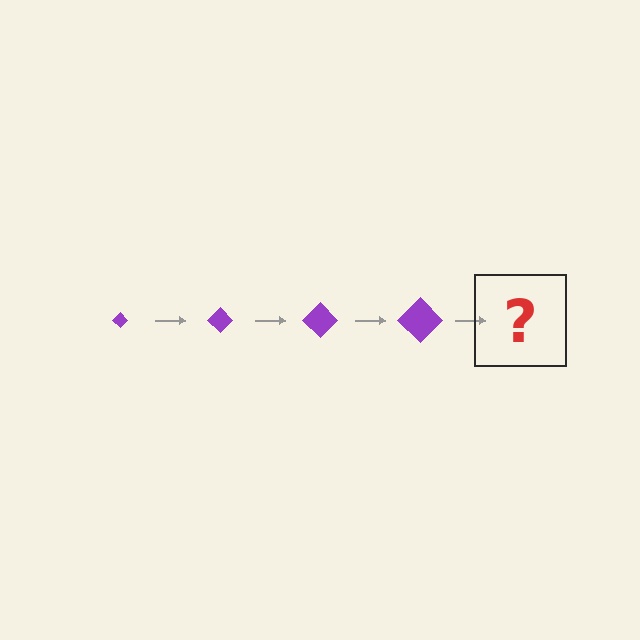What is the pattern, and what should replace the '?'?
The pattern is that the diamond gets progressively larger each step. The '?' should be a purple diamond, larger than the previous one.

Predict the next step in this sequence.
The next step is a purple diamond, larger than the previous one.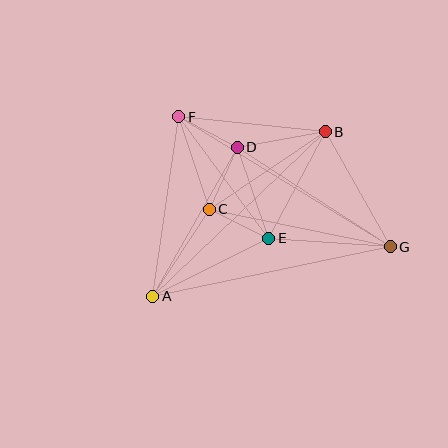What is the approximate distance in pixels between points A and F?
The distance between A and F is approximately 181 pixels.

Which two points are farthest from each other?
Points F and G are farthest from each other.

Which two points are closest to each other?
Points D and F are closest to each other.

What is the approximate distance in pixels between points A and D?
The distance between A and D is approximately 171 pixels.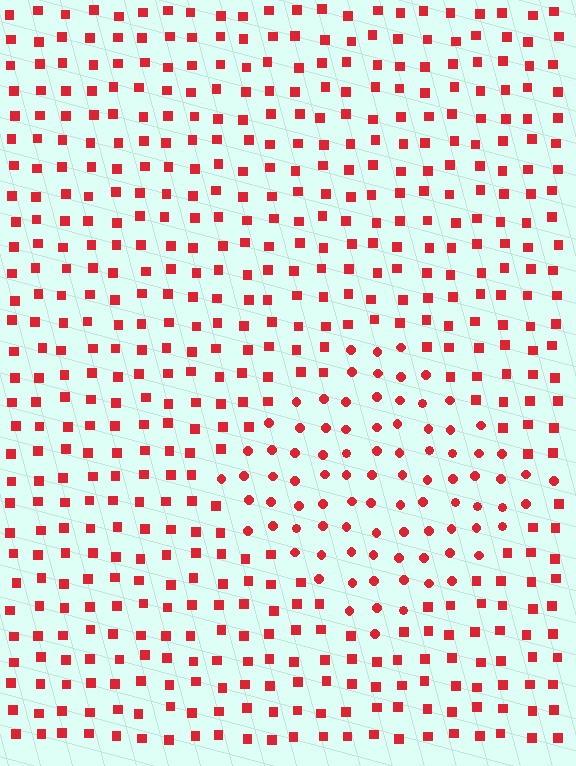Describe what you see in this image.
The image is filled with small red elements arranged in a uniform grid. A diamond-shaped region contains circles, while the surrounding area contains squares. The boundary is defined purely by the change in element shape.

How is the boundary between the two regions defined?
The boundary is defined by a change in element shape: circles inside vs. squares outside. All elements share the same color and spacing.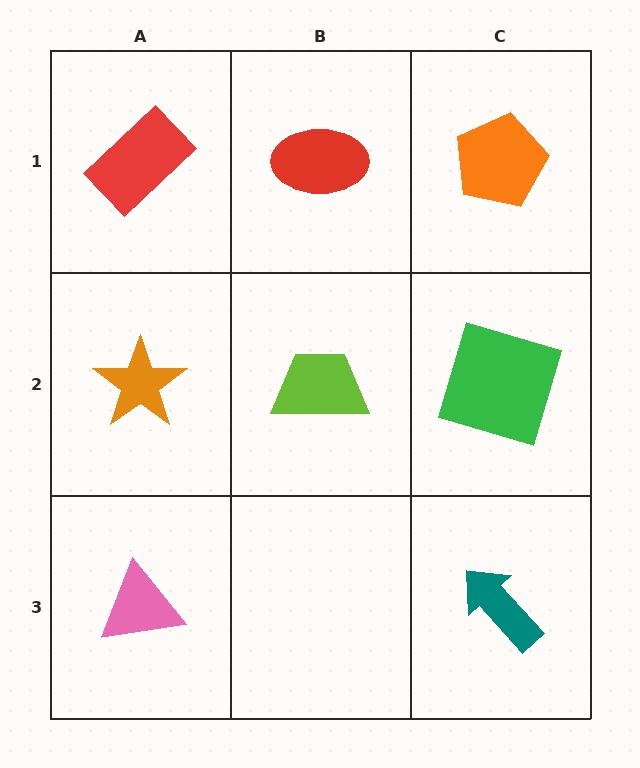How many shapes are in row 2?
3 shapes.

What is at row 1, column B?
A red ellipse.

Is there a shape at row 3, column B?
No, that cell is empty.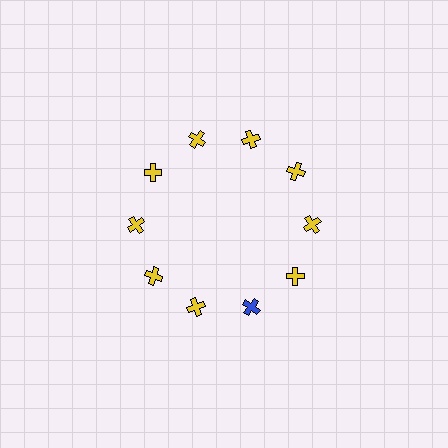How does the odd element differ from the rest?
It has a different color: blue instead of yellow.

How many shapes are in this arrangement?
There are 10 shapes arranged in a ring pattern.